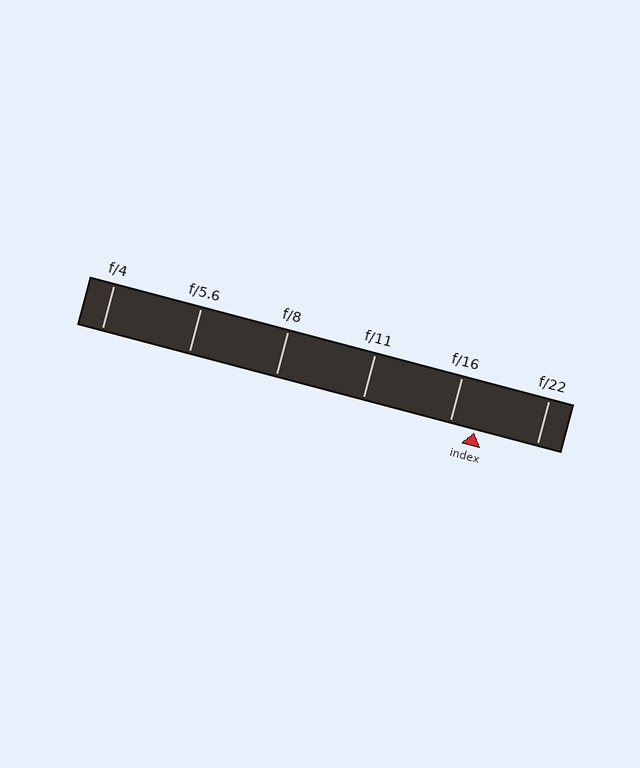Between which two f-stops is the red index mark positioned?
The index mark is between f/16 and f/22.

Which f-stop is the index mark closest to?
The index mark is closest to f/16.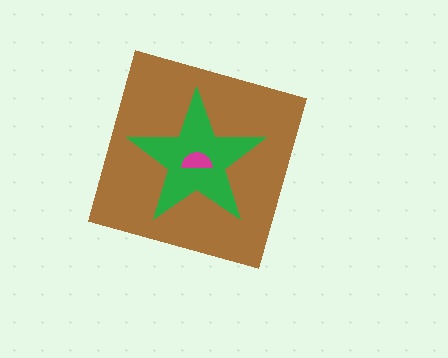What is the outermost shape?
The brown diamond.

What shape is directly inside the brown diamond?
The green star.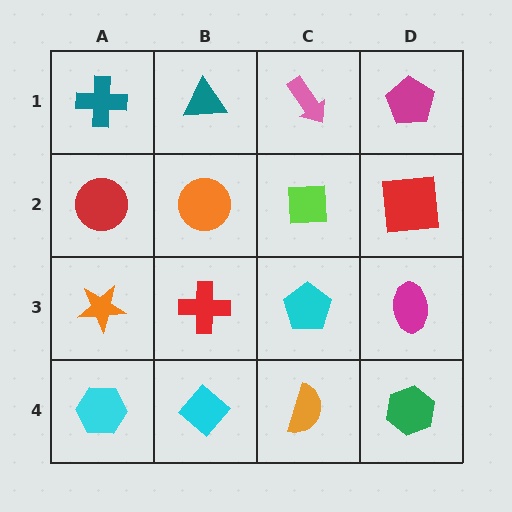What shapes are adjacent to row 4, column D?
A magenta ellipse (row 3, column D), an orange semicircle (row 4, column C).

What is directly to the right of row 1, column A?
A teal triangle.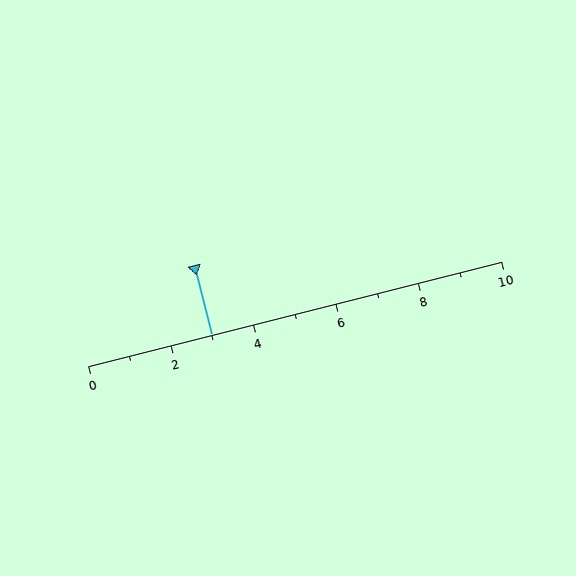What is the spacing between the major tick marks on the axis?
The major ticks are spaced 2 apart.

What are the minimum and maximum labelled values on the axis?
The axis runs from 0 to 10.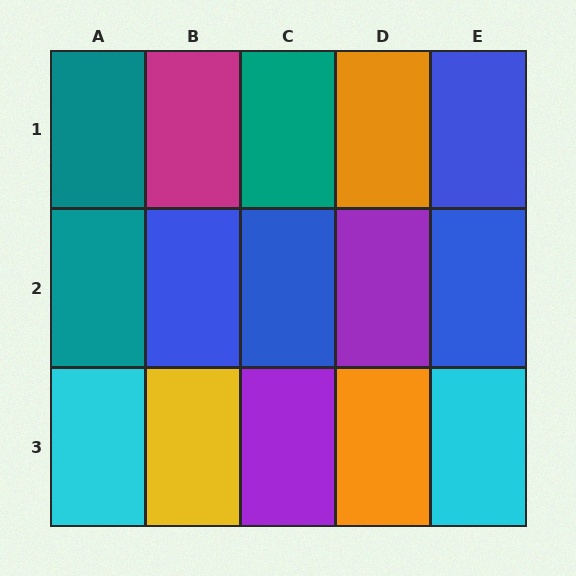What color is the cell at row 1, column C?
Teal.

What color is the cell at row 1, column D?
Orange.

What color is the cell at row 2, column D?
Purple.